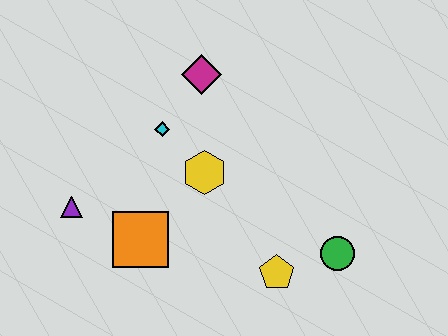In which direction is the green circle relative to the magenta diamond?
The green circle is below the magenta diamond.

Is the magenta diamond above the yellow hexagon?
Yes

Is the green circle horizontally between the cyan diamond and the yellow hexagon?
No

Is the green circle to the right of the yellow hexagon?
Yes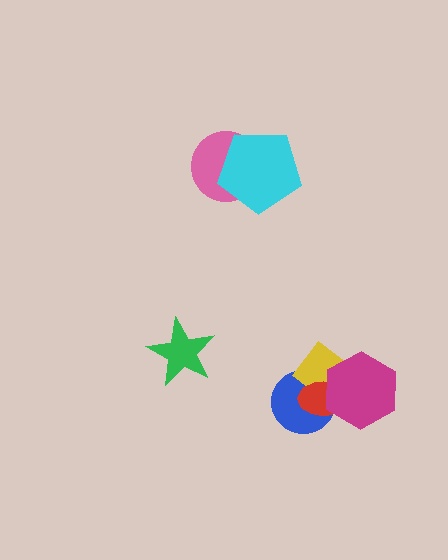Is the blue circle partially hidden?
Yes, it is partially covered by another shape.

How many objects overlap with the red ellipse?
3 objects overlap with the red ellipse.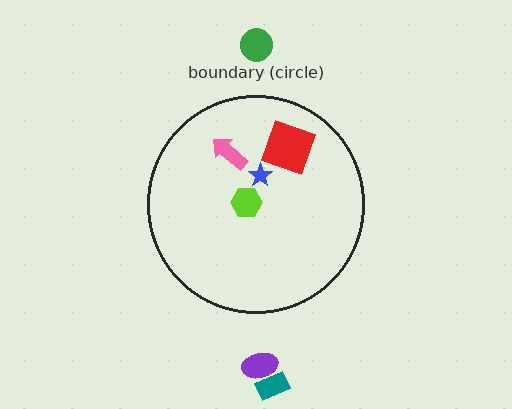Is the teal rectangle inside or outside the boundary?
Outside.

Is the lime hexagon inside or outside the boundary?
Inside.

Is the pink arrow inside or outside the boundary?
Inside.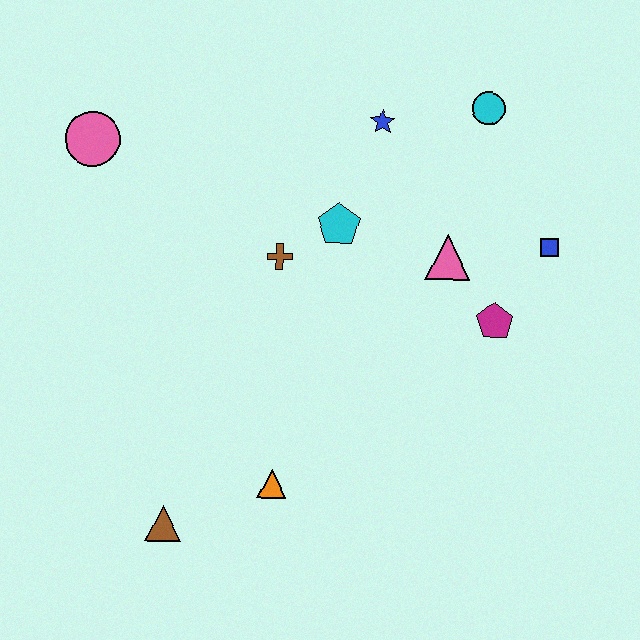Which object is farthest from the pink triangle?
The brown triangle is farthest from the pink triangle.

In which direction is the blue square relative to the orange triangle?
The blue square is to the right of the orange triangle.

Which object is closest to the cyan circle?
The blue star is closest to the cyan circle.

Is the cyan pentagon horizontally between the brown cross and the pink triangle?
Yes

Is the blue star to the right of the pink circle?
Yes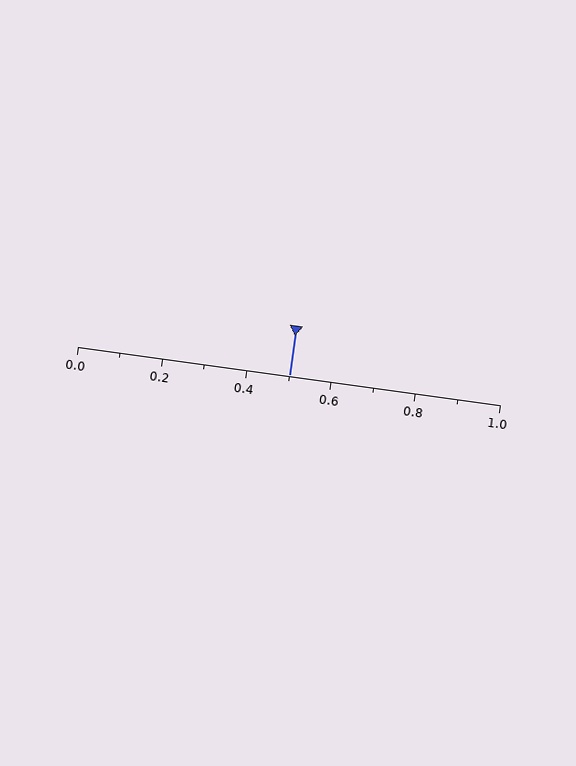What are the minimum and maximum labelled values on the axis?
The axis runs from 0.0 to 1.0.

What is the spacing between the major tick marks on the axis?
The major ticks are spaced 0.2 apart.